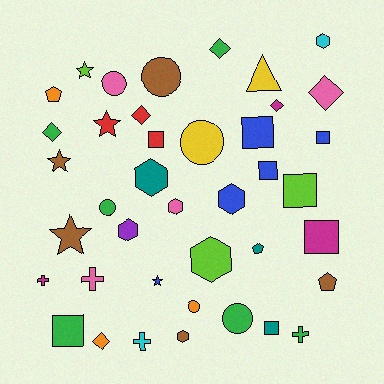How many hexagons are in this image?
There are 7 hexagons.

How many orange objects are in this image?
There are 3 orange objects.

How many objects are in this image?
There are 40 objects.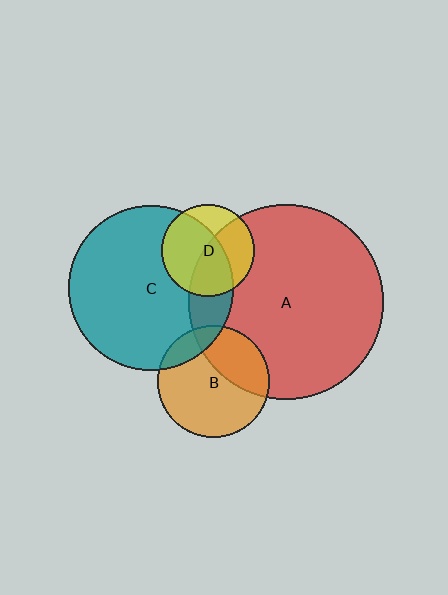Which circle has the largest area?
Circle A (red).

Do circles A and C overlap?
Yes.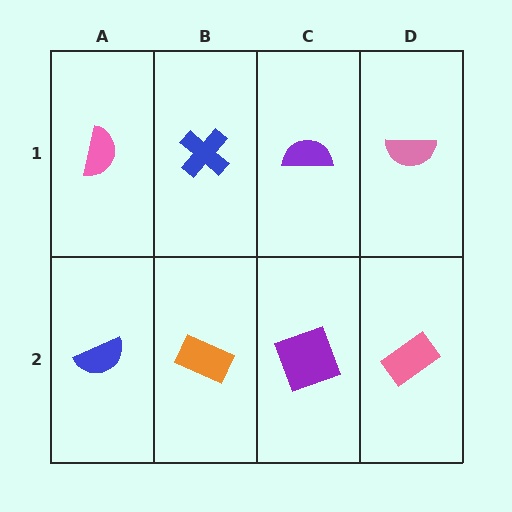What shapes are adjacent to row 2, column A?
A pink semicircle (row 1, column A), an orange rectangle (row 2, column B).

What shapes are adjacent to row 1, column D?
A pink rectangle (row 2, column D), a purple semicircle (row 1, column C).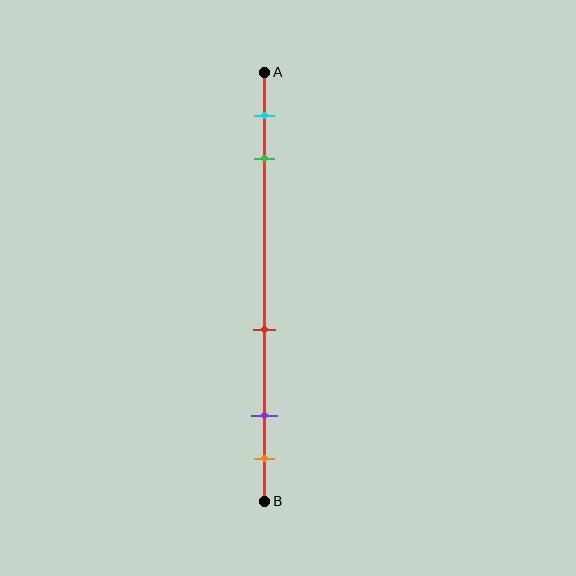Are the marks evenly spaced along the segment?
No, the marks are not evenly spaced.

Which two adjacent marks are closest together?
The purple and orange marks are the closest adjacent pair.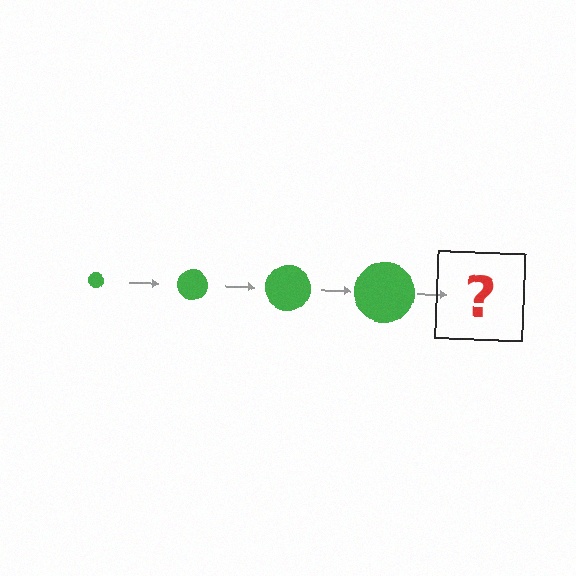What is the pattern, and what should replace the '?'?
The pattern is that the circle gets progressively larger each step. The '?' should be a green circle, larger than the previous one.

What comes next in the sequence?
The next element should be a green circle, larger than the previous one.